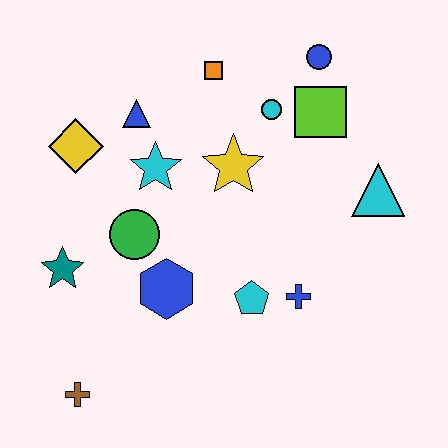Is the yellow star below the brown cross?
No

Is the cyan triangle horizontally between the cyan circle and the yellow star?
No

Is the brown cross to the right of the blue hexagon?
No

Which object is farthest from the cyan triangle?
The brown cross is farthest from the cyan triangle.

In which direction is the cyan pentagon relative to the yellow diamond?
The cyan pentagon is to the right of the yellow diamond.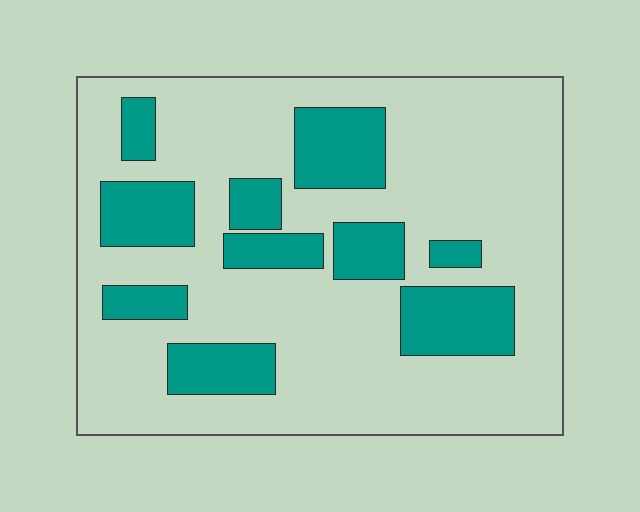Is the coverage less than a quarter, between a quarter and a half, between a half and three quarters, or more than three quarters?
Between a quarter and a half.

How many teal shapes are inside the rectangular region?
10.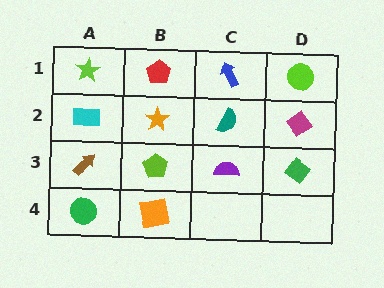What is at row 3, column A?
A brown arrow.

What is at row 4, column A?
A green circle.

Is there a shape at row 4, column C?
No, that cell is empty.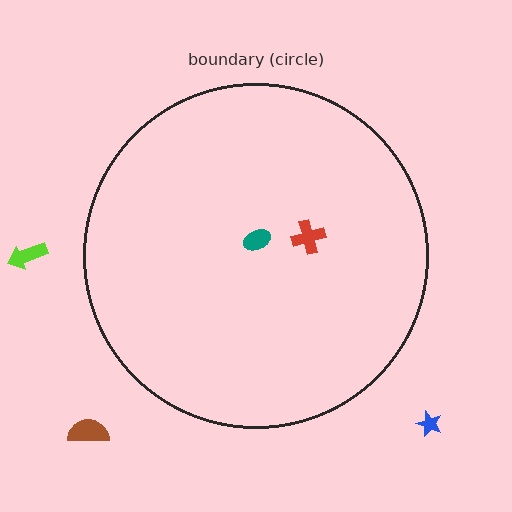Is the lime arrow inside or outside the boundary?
Outside.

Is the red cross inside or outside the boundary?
Inside.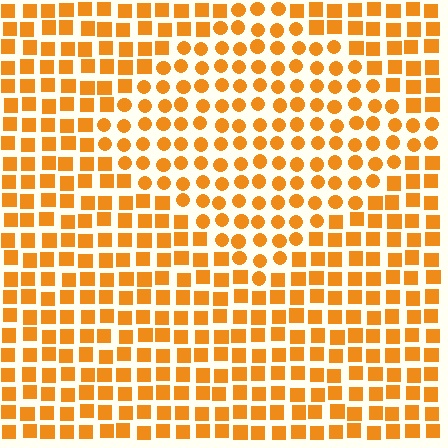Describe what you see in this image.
The image is filled with small orange elements arranged in a uniform grid. A diamond-shaped region contains circles, while the surrounding area contains squares. The boundary is defined purely by the change in element shape.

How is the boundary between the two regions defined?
The boundary is defined by a change in element shape: circles inside vs. squares outside. All elements share the same color and spacing.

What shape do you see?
I see a diamond.